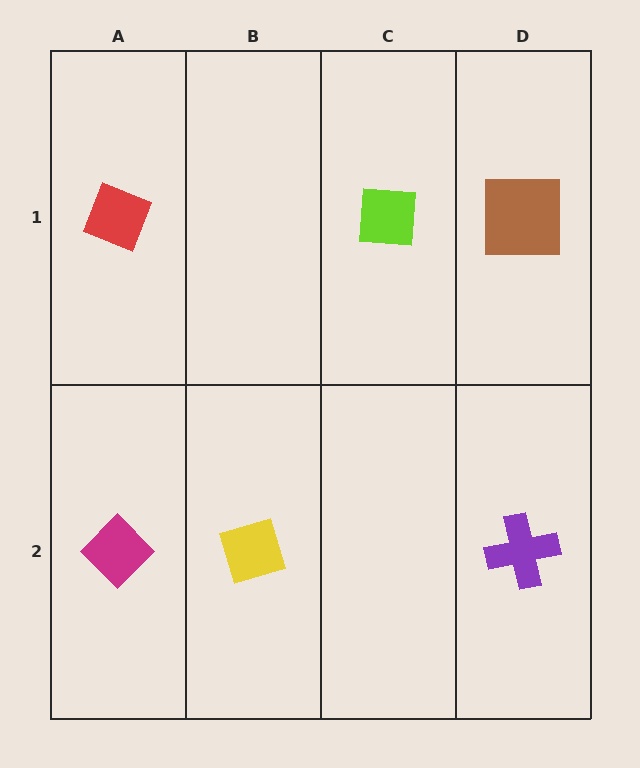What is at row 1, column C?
A lime square.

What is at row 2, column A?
A magenta diamond.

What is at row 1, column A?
A red diamond.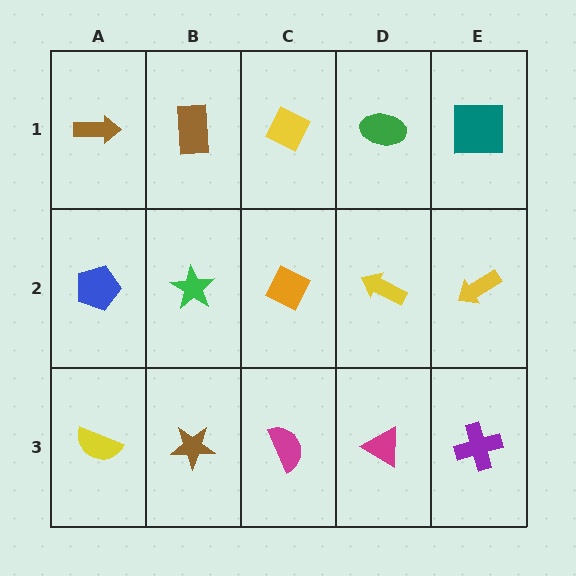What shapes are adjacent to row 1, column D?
A yellow arrow (row 2, column D), a yellow diamond (row 1, column C), a teal square (row 1, column E).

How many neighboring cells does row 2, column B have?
4.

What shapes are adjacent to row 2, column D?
A green ellipse (row 1, column D), a magenta triangle (row 3, column D), an orange diamond (row 2, column C), a yellow arrow (row 2, column E).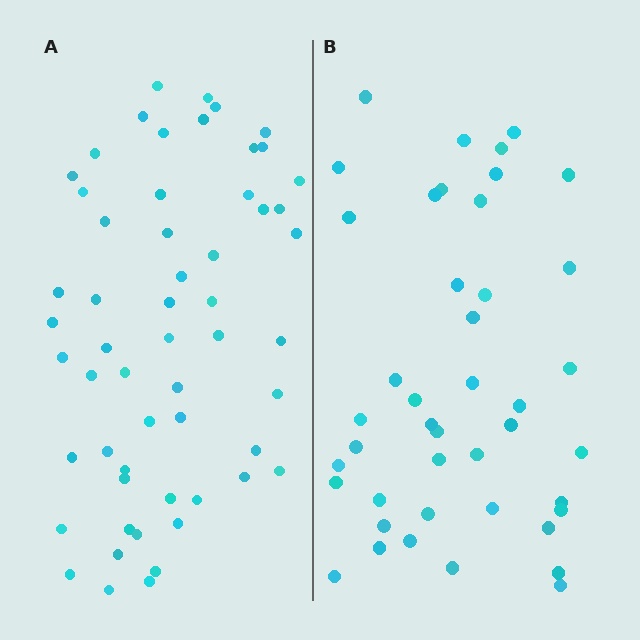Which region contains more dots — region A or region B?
Region A (the left region) has more dots.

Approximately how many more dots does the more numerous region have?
Region A has approximately 15 more dots than region B.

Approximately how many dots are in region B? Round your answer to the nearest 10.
About 40 dots. (The exact count is 43, which rounds to 40.)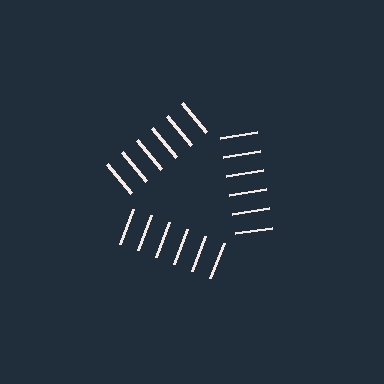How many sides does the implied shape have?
3 sides — the line-ends trace a triangle.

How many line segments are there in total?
18 — 6 along each of the 3 edges.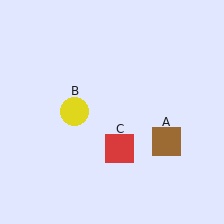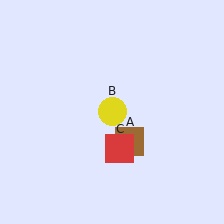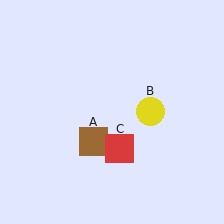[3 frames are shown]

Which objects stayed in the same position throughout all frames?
Red square (object C) remained stationary.